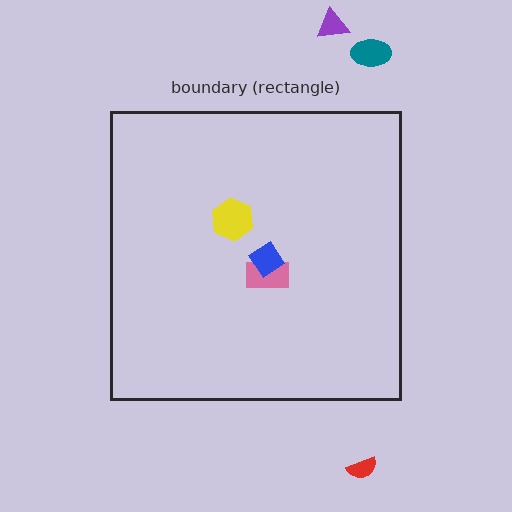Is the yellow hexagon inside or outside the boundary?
Inside.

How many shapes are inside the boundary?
3 inside, 3 outside.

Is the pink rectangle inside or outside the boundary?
Inside.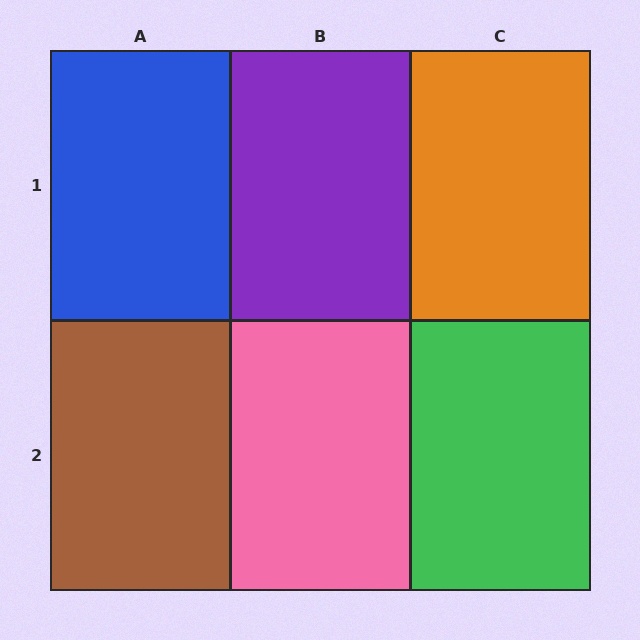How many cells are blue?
1 cell is blue.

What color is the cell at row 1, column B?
Purple.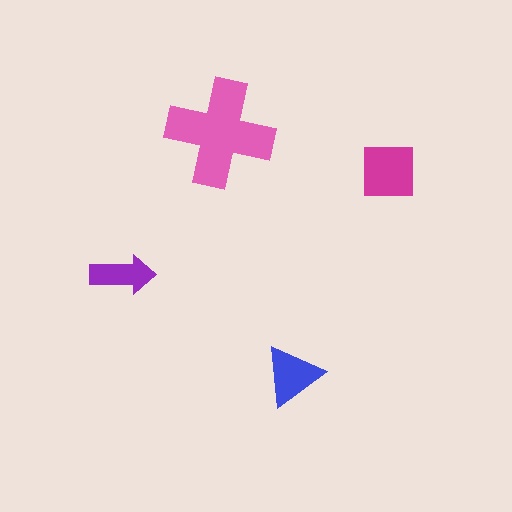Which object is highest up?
The pink cross is topmost.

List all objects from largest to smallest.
The pink cross, the magenta square, the blue triangle, the purple arrow.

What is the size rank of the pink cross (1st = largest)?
1st.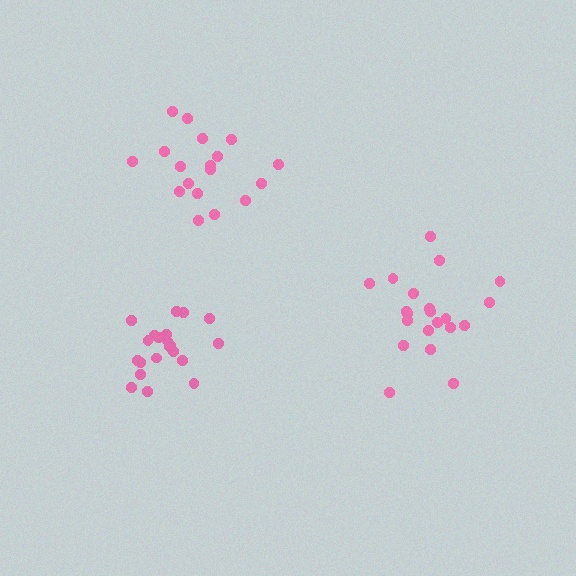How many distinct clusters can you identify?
There are 3 distinct clusters.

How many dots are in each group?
Group 1: 21 dots, Group 2: 21 dots, Group 3: 18 dots (60 total).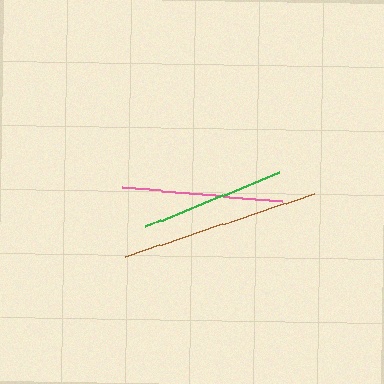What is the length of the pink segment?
The pink segment is approximately 160 pixels long.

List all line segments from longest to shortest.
From longest to shortest: brown, pink, green.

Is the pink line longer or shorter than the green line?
The pink line is longer than the green line.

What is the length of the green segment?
The green segment is approximately 145 pixels long.